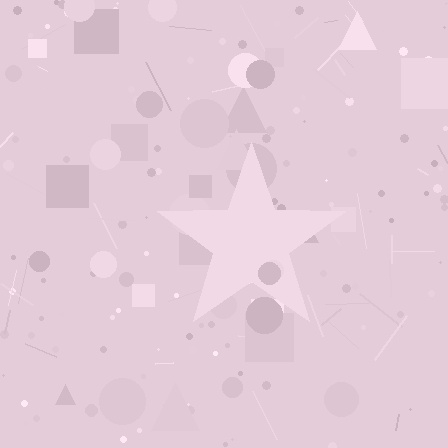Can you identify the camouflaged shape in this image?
The camouflaged shape is a star.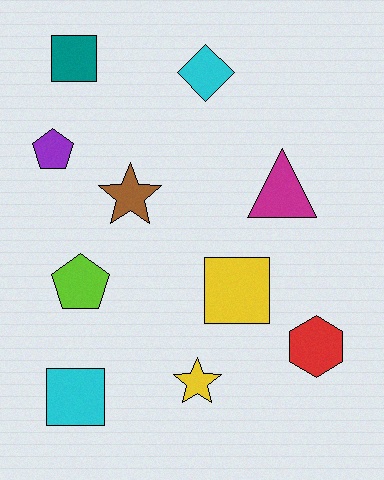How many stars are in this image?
There are 2 stars.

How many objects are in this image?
There are 10 objects.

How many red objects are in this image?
There is 1 red object.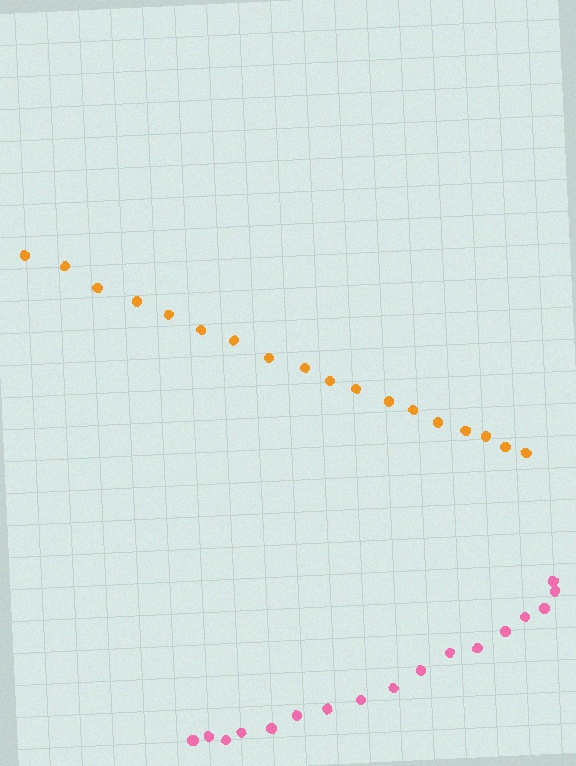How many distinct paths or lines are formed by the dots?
There are 2 distinct paths.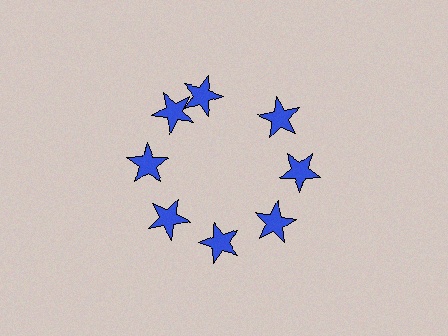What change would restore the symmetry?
The symmetry would be restored by rotating it back into even spacing with its neighbors so that all 8 stars sit at equal angles and equal distance from the center.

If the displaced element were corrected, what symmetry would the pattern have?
It would have 8-fold rotational symmetry — the pattern would map onto itself every 45 degrees.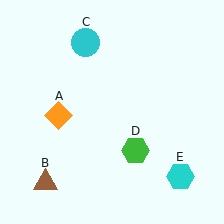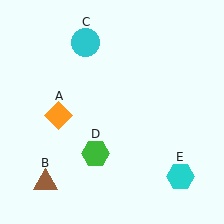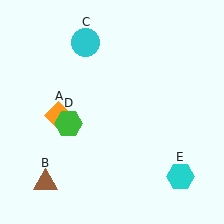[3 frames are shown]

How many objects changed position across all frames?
1 object changed position: green hexagon (object D).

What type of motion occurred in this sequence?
The green hexagon (object D) rotated clockwise around the center of the scene.